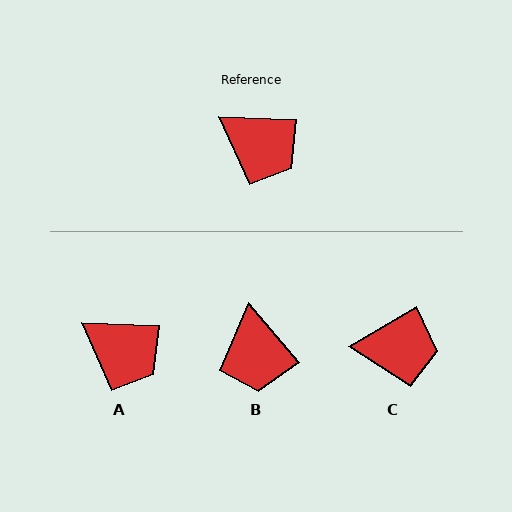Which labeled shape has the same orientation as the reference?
A.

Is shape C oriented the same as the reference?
No, it is off by about 32 degrees.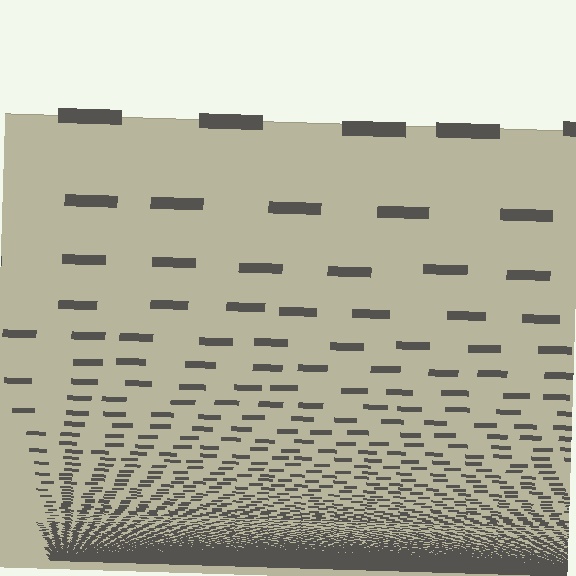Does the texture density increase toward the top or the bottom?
Density increases toward the bottom.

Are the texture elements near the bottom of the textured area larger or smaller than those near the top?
Smaller. The gradient is inverted — elements near the bottom are smaller and denser.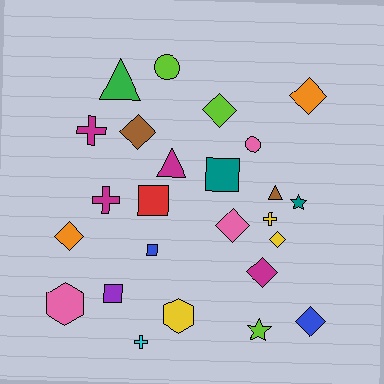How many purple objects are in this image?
There is 1 purple object.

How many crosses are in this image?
There are 4 crosses.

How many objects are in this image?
There are 25 objects.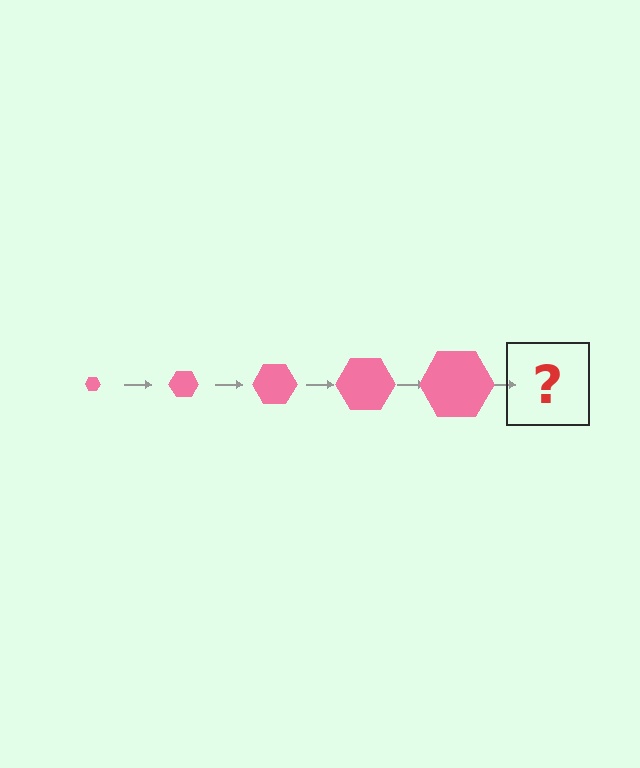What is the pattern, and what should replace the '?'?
The pattern is that the hexagon gets progressively larger each step. The '?' should be a pink hexagon, larger than the previous one.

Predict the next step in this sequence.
The next step is a pink hexagon, larger than the previous one.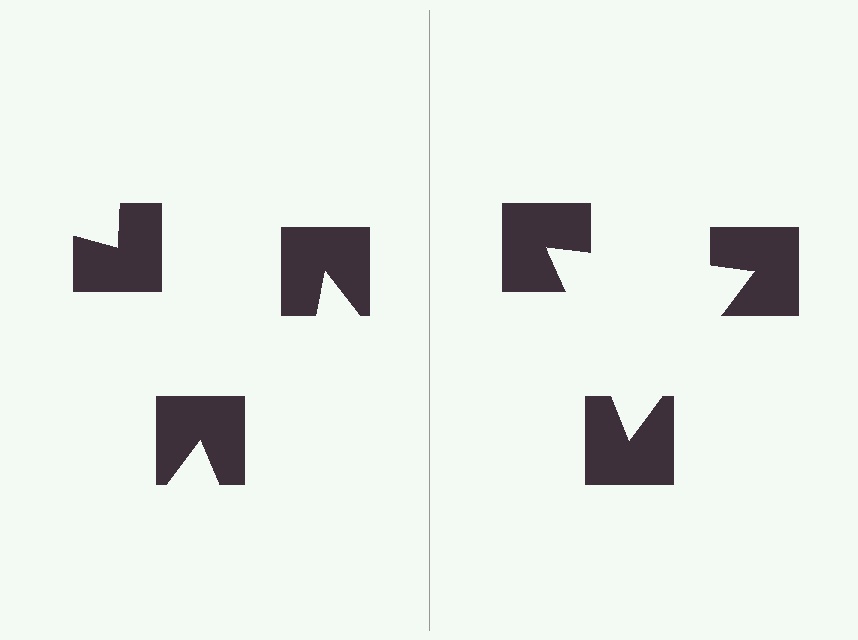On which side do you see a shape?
An illusory triangle appears on the right side. On the left side the wedge cuts are rotated, so no coherent shape forms.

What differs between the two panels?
The notched squares are positioned identically on both sides; only the wedge orientations differ. On the right they align to a triangle; on the left they are misaligned.